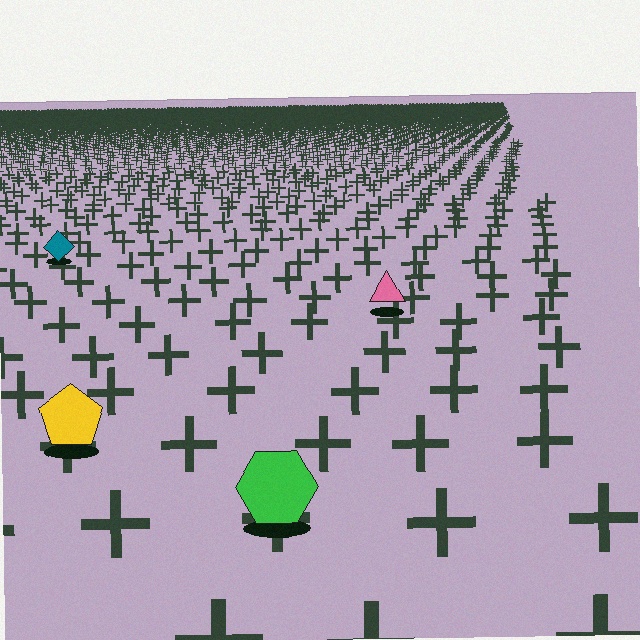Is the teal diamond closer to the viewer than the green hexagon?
No. The green hexagon is closer — you can tell from the texture gradient: the ground texture is coarser near it.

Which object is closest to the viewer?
The green hexagon is closest. The texture marks near it are larger and more spread out.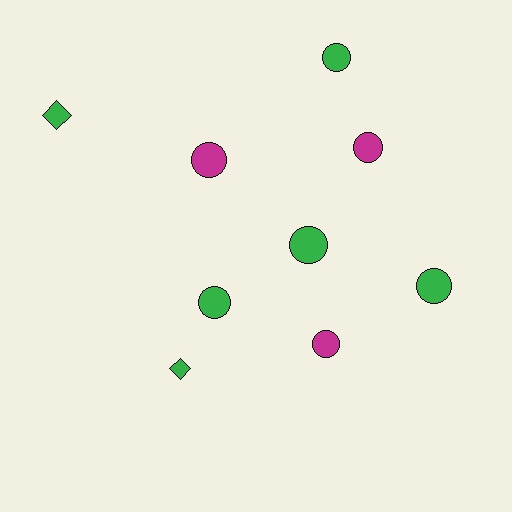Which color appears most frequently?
Green, with 6 objects.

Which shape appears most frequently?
Circle, with 7 objects.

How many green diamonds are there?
There are 2 green diamonds.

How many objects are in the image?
There are 9 objects.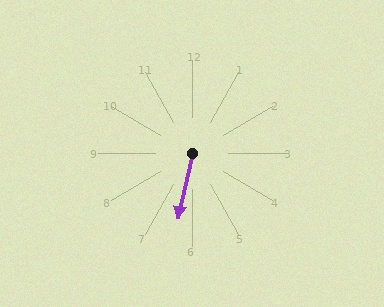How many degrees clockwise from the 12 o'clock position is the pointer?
Approximately 193 degrees.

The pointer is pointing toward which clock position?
Roughly 6 o'clock.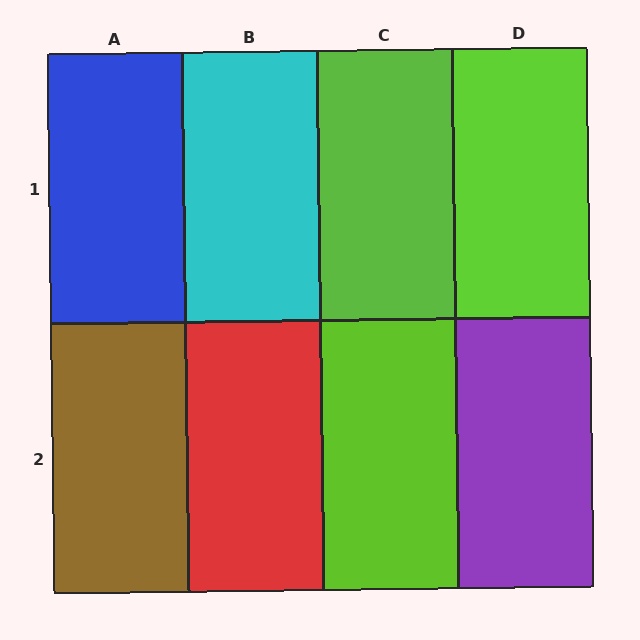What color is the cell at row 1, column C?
Lime.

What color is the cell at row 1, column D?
Lime.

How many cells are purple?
1 cell is purple.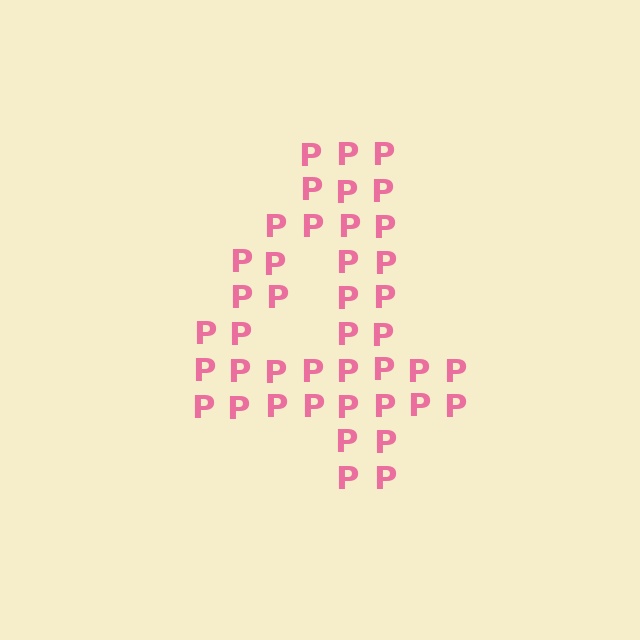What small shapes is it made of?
It is made of small letter P's.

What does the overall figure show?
The overall figure shows the digit 4.